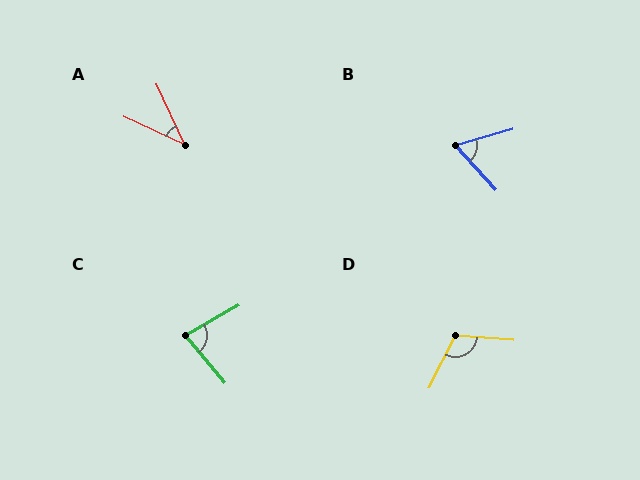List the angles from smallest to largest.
A (41°), B (63°), C (80°), D (112°).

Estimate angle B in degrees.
Approximately 63 degrees.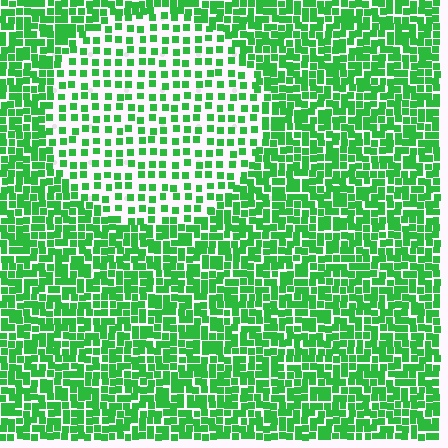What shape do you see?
I see a circle.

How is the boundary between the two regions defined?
The boundary is defined by a change in element density (approximately 2.1x ratio). All elements are the same color, size, and shape.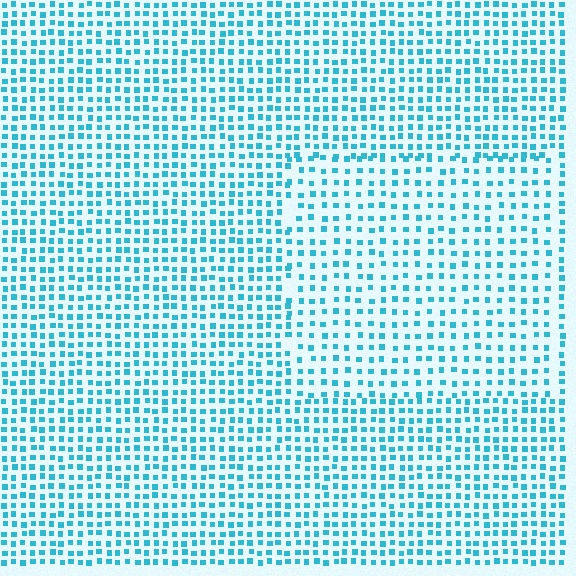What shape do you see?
I see a rectangle.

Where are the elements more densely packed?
The elements are more densely packed outside the rectangle boundary.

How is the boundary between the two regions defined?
The boundary is defined by a change in element density (approximately 1.6x ratio). All elements are the same color, size, and shape.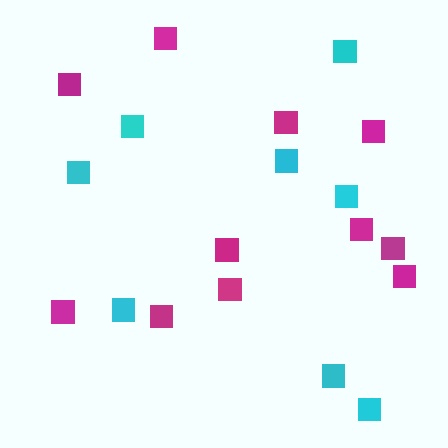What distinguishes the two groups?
There are 2 groups: one group of cyan squares (8) and one group of magenta squares (11).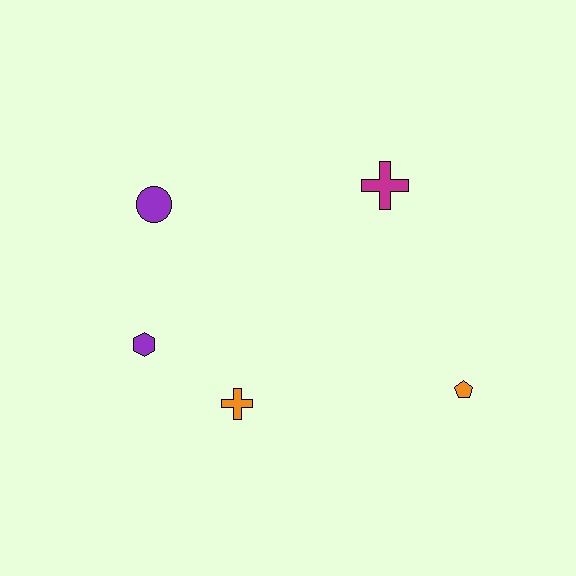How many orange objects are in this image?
There are 2 orange objects.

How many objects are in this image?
There are 5 objects.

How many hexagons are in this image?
There is 1 hexagon.